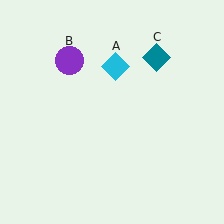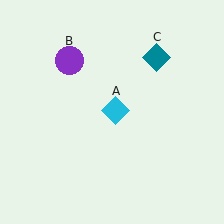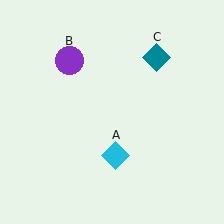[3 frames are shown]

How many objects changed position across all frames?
1 object changed position: cyan diamond (object A).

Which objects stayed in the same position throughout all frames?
Purple circle (object B) and teal diamond (object C) remained stationary.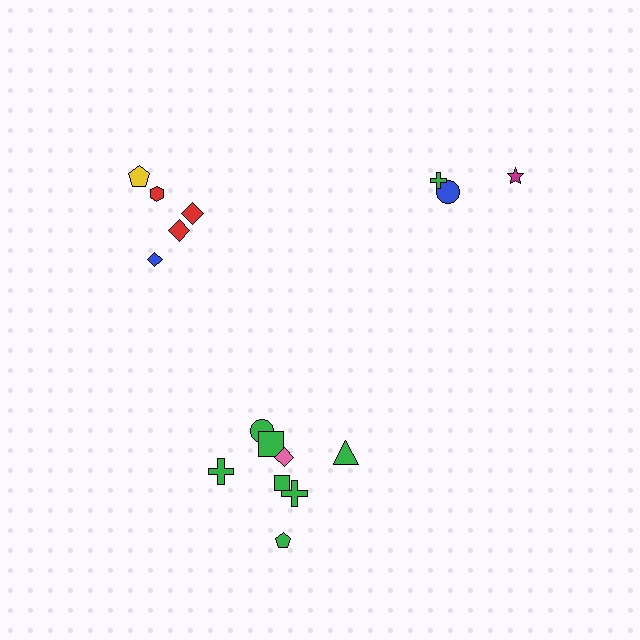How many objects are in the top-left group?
There are 5 objects.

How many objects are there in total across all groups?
There are 16 objects.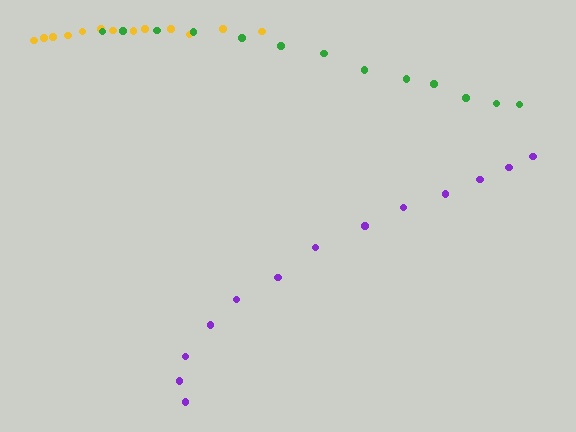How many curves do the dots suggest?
There are 3 distinct paths.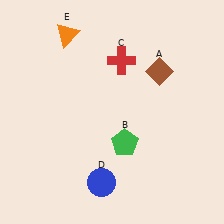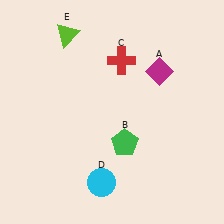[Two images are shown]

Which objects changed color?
A changed from brown to magenta. D changed from blue to cyan. E changed from orange to lime.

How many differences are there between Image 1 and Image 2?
There are 3 differences between the two images.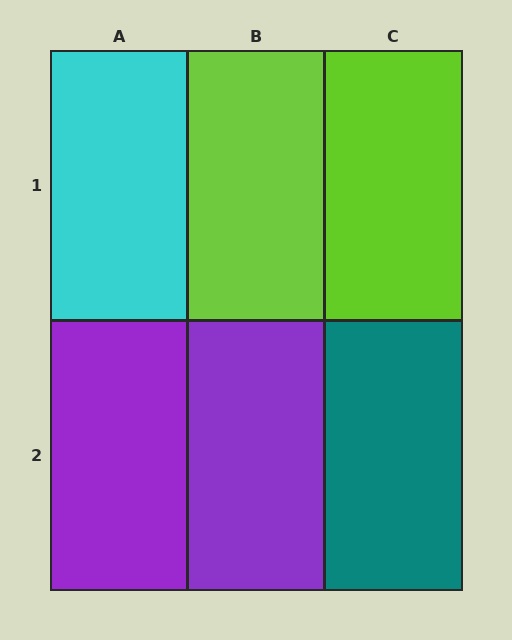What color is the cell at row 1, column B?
Lime.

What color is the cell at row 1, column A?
Cyan.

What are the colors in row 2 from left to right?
Purple, purple, teal.